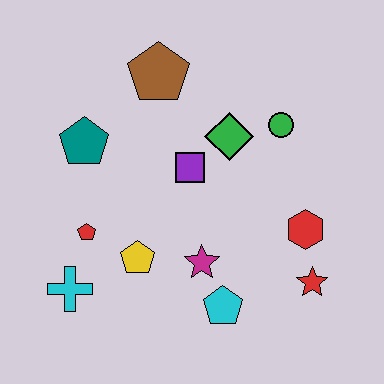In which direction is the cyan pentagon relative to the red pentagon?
The cyan pentagon is to the right of the red pentagon.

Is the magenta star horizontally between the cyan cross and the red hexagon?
Yes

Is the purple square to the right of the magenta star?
No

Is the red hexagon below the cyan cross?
No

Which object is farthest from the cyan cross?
The green circle is farthest from the cyan cross.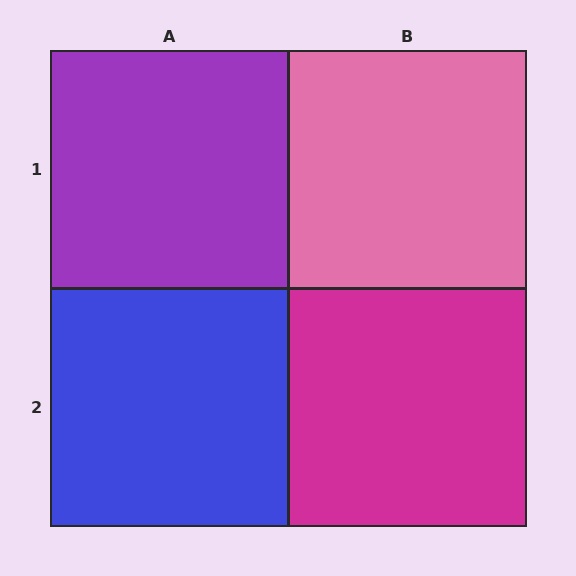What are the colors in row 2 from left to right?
Blue, magenta.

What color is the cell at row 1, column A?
Purple.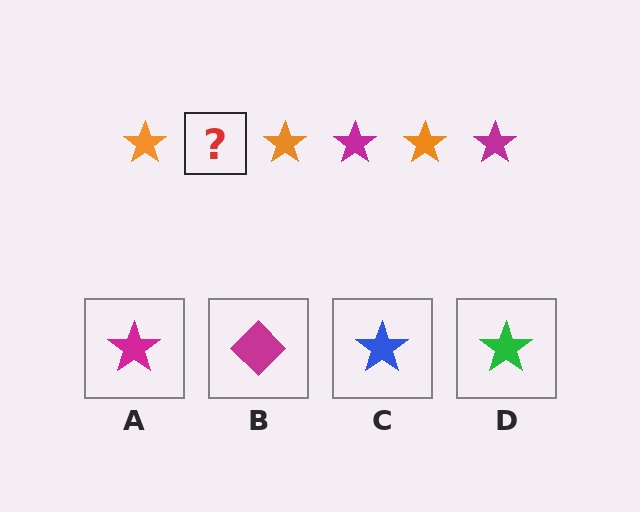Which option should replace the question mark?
Option A.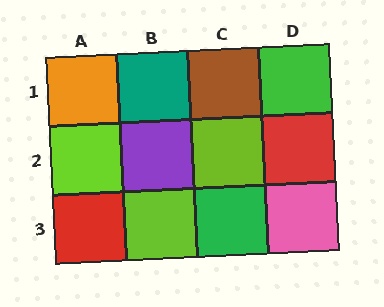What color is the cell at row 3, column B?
Lime.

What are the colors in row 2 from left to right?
Lime, purple, lime, red.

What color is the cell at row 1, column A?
Orange.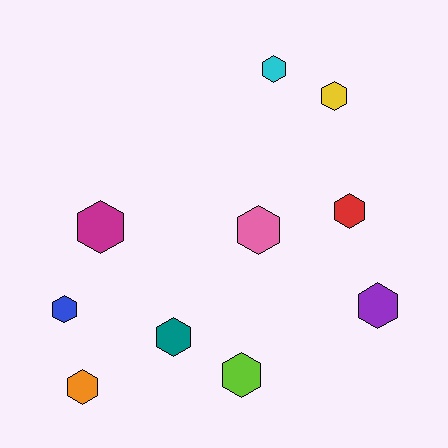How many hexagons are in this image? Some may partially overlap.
There are 10 hexagons.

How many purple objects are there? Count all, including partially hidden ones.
There is 1 purple object.